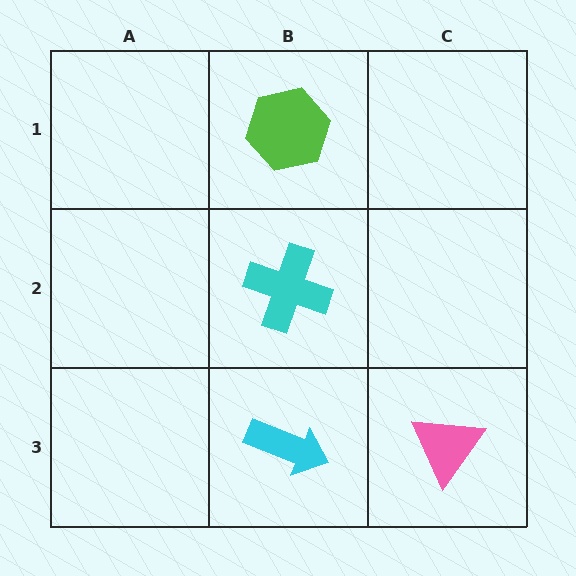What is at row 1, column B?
A lime hexagon.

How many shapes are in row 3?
2 shapes.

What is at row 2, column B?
A cyan cross.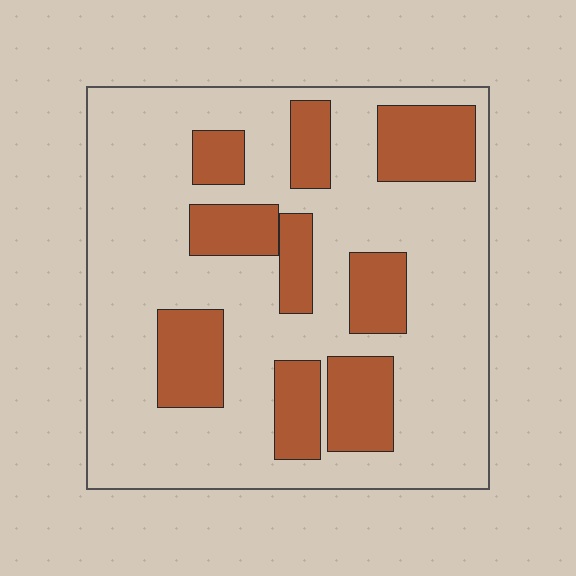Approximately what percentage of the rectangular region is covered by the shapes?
Approximately 25%.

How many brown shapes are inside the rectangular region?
9.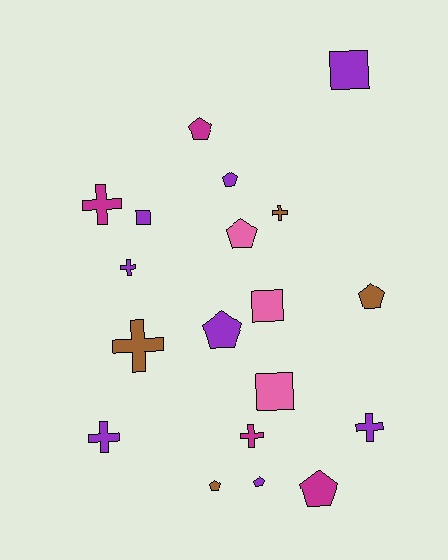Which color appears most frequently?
Purple, with 8 objects.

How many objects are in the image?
There are 19 objects.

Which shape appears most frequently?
Pentagon, with 8 objects.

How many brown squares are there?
There are no brown squares.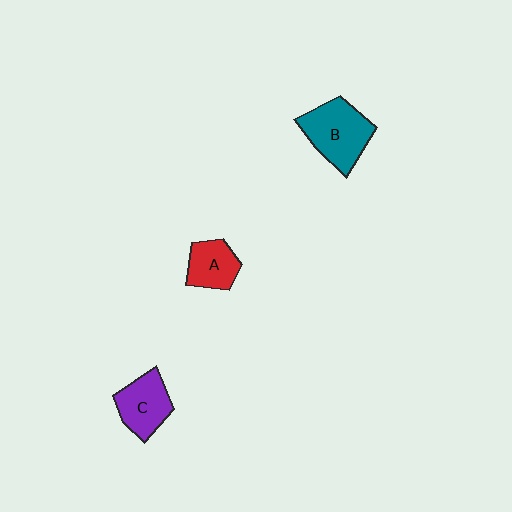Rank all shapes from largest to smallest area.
From largest to smallest: B (teal), C (purple), A (red).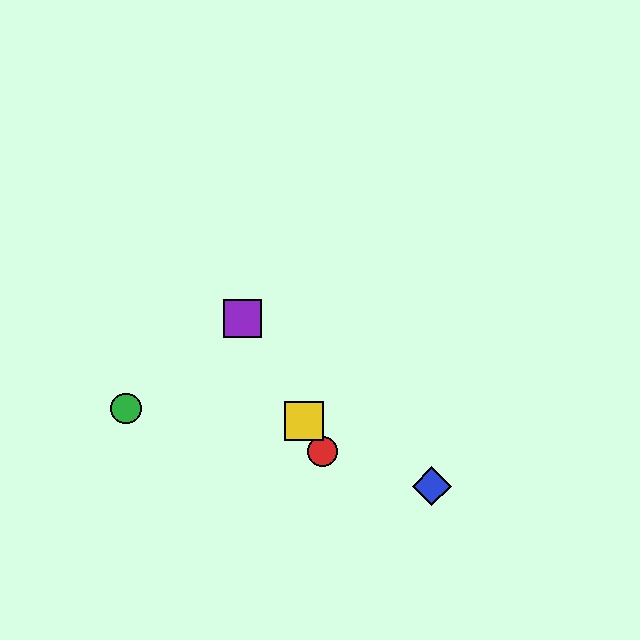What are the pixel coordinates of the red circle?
The red circle is at (322, 452).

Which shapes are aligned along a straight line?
The red circle, the yellow square, the purple square are aligned along a straight line.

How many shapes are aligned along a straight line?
3 shapes (the red circle, the yellow square, the purple square) are aligned along a straight line.